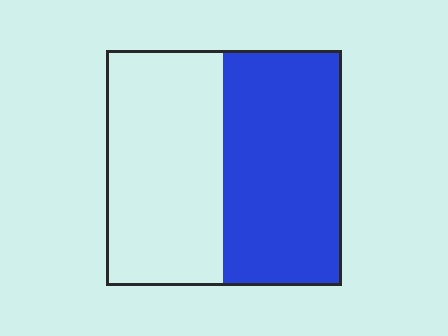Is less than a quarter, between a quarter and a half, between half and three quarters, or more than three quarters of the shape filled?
Between half and three quarters.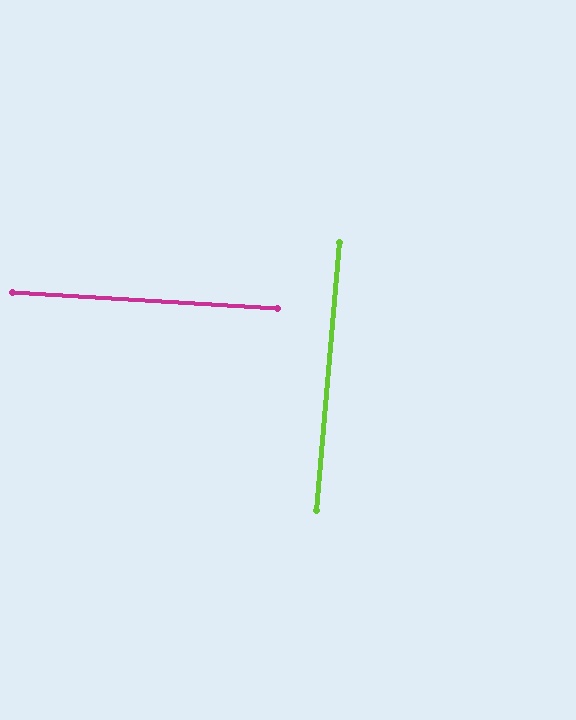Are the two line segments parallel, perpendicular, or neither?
Perpendicular — they meet at approximately 89°.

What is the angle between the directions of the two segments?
Approximately 89 degrees.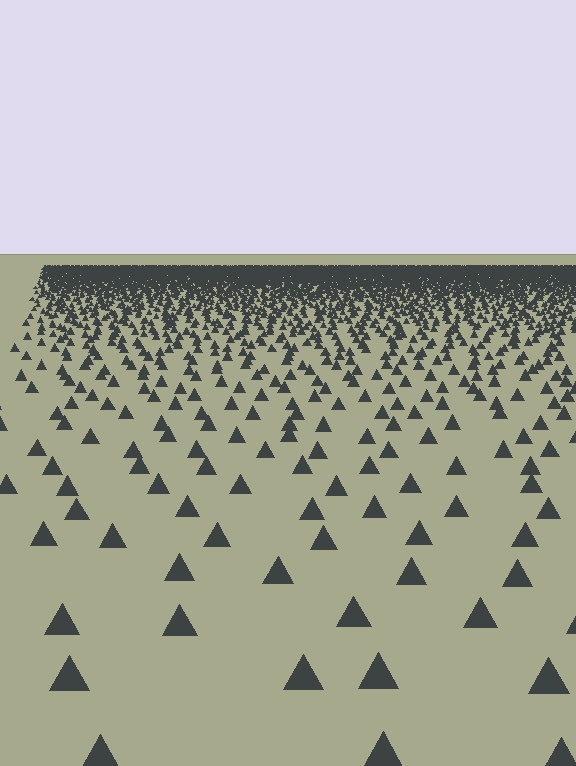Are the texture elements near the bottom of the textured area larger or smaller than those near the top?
Larger. Near the bottom, elements are closer to the viewer and appear at a bigger on-screen size.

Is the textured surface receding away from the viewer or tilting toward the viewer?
The surface is receding away from the viewer. Texture elements get smaller and denser toward the top.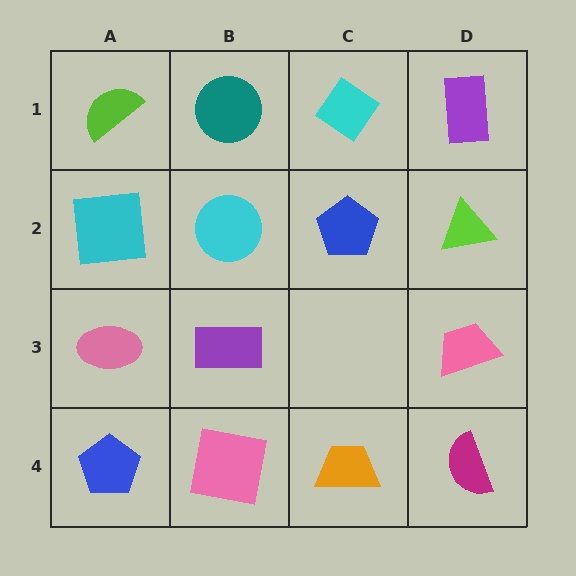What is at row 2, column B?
A cyan circle.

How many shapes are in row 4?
4 shapes.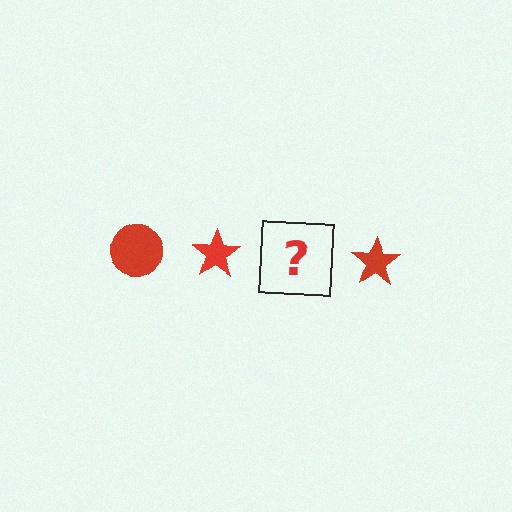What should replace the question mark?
The question mark should be replaced with a red circle.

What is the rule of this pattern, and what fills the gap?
The rule is that the pattern cycles through circle, star shapes in red. The gap should be filled with a red circle.